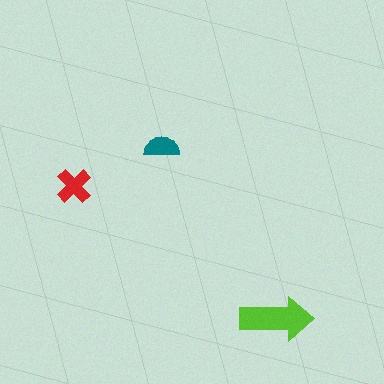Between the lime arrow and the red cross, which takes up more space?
The lime arrow.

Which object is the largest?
The lime arrow.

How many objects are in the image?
There are 3 objects in the image.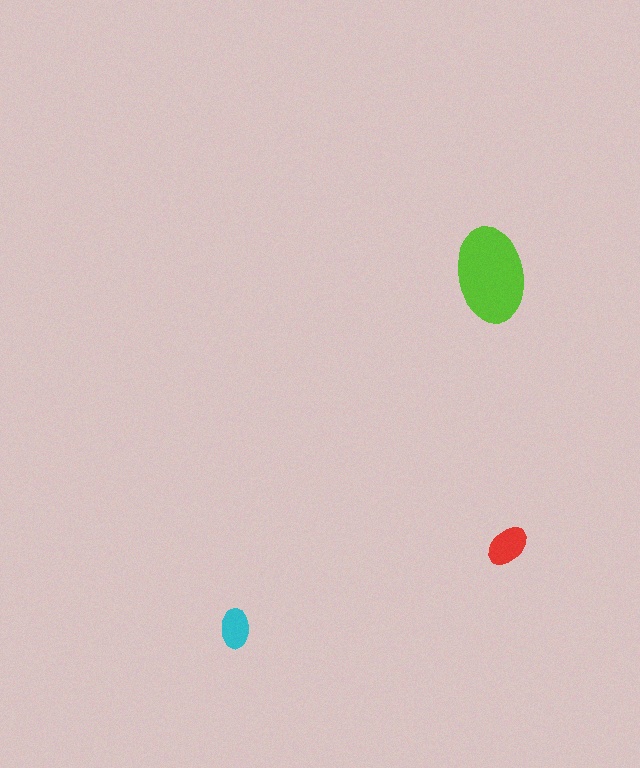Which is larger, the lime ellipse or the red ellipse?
The lime one.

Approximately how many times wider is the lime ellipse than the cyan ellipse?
About 2.5 times wider.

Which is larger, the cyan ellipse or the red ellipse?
The red one.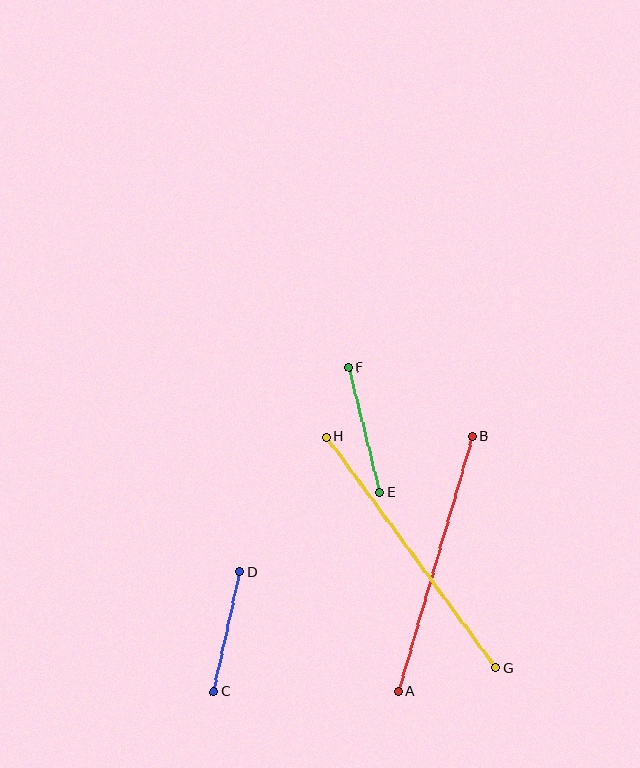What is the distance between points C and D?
The distance is approximately 123 pixels.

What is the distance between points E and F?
The distance is approximately 129 pixels.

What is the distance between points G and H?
The distance is approximately 287 pixels.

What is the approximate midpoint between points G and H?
The midpoint is at approximately (411, 552) pixels.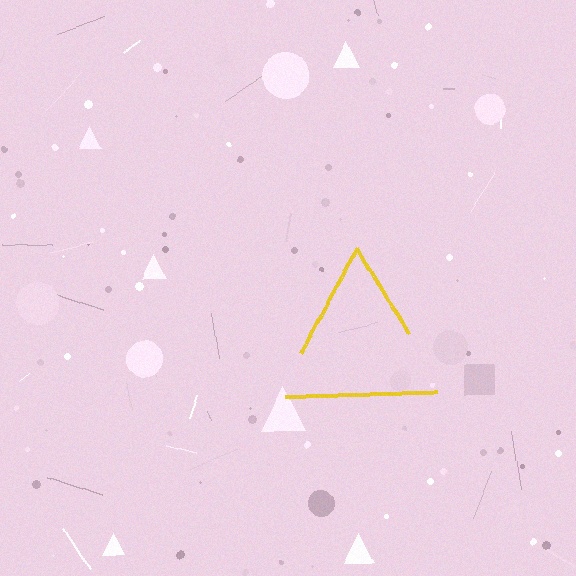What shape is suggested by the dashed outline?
The dashed outline suggests a triangle.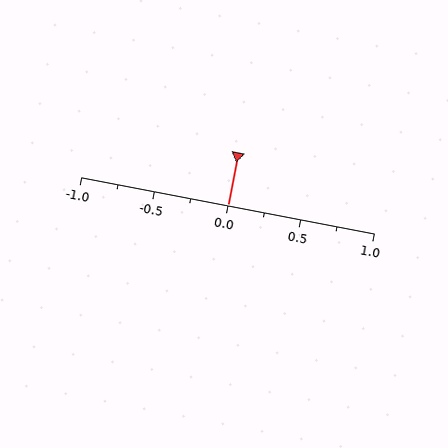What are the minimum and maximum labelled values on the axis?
The axis runs from -1.0 to 1.0.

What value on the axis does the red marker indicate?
The marker indicates approximately 0.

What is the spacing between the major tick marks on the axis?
The major ticks are spaced 0.5 apart.